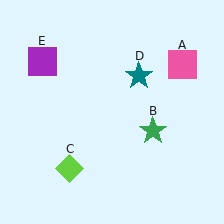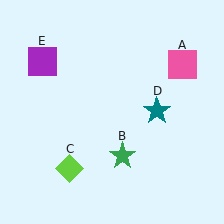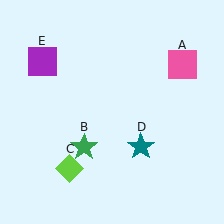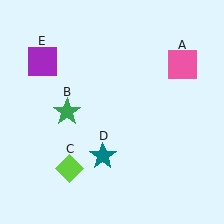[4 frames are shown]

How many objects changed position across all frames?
2 objects changed position: green star (object B), teal star (object D).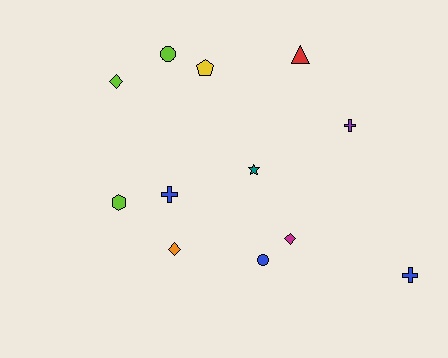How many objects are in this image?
There are 12 objects.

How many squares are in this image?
There are no squares.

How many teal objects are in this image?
There is 1 teal object.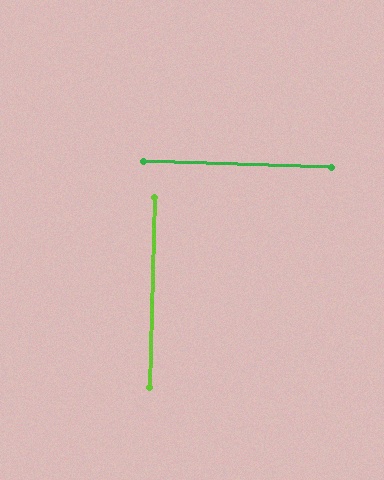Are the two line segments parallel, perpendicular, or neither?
Perpendicular — they meet at approximately 90°.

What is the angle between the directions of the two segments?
Approximately 90 degrees.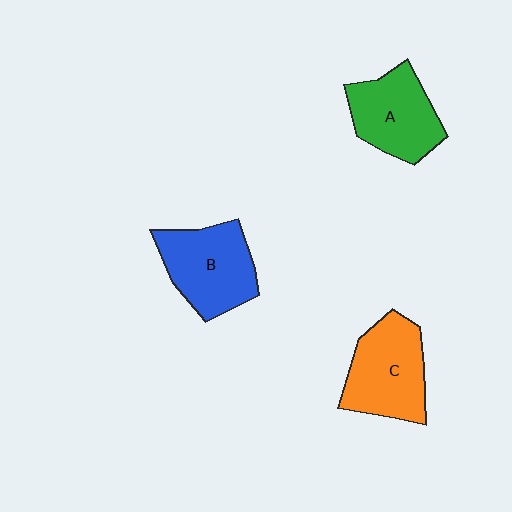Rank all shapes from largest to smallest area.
From largest to smallest: B (blue), C (orange), A (green).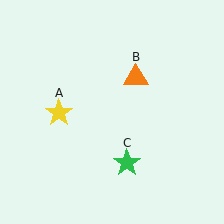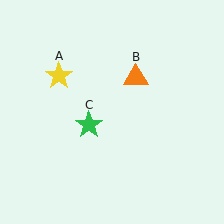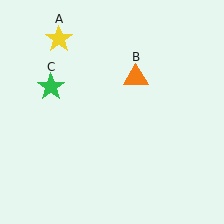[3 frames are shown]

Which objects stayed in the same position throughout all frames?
Orange triangle (object B) remained stationary.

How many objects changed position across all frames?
2 objects changed position: yellow star (object A), green star (object C).